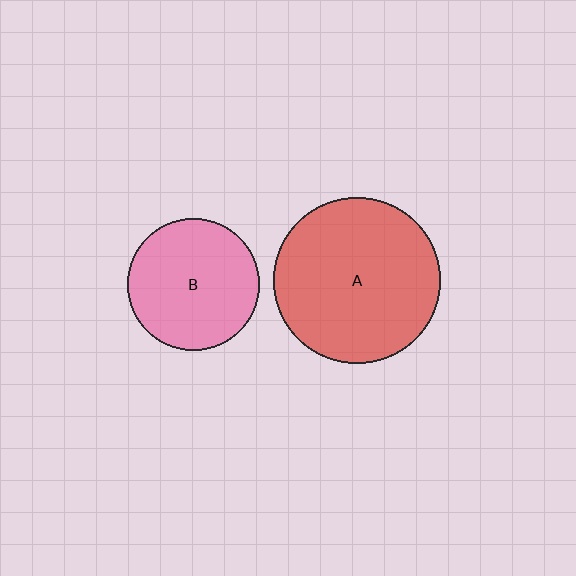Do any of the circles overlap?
No, none of the circles overlap.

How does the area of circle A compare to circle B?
Approximately 1.6 times.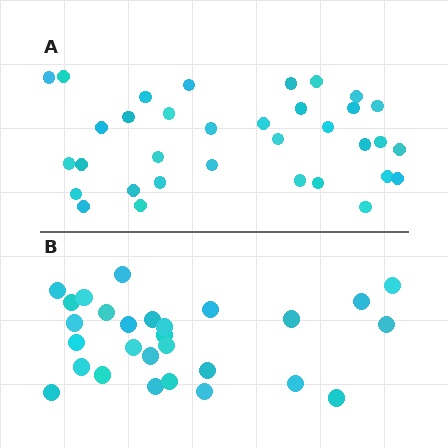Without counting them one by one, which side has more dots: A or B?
Region A (the top region) has more dots.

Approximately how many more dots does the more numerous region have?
Region A has about 6 more dots than region B.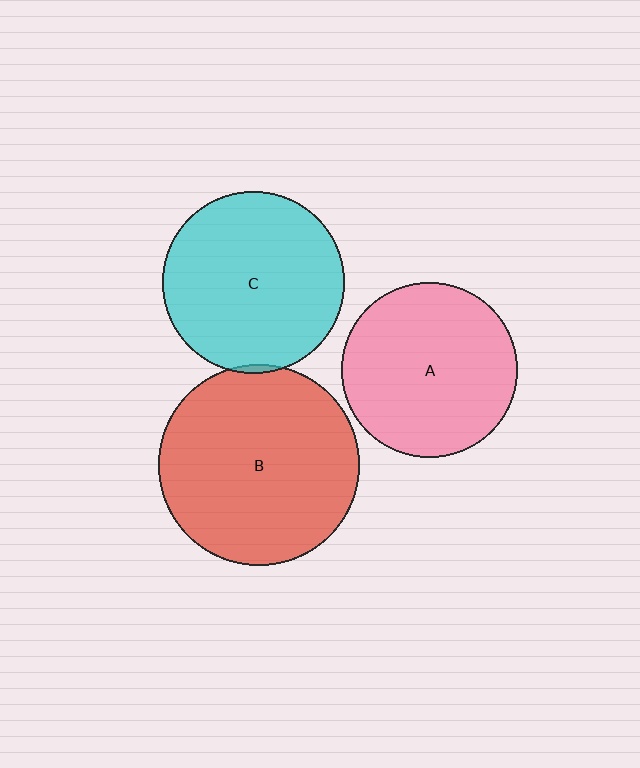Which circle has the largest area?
Circle B (red).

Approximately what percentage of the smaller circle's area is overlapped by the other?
Approximately 5%.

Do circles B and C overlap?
Yes.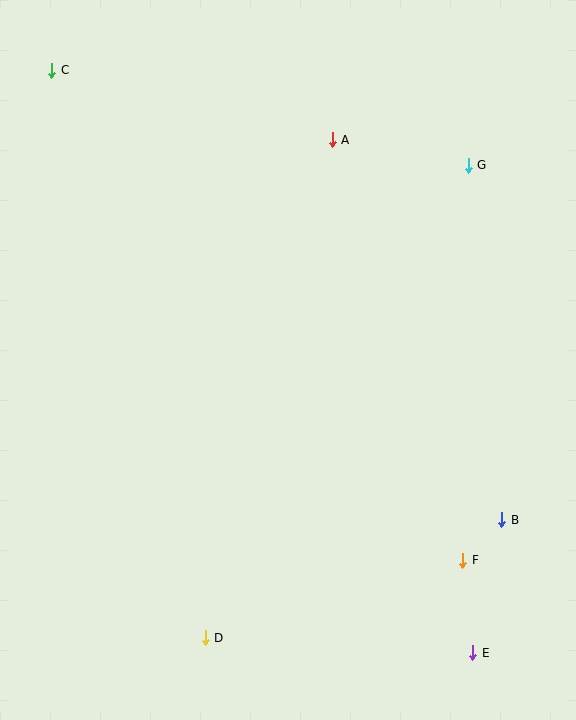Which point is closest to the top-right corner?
Point G is closest to the top-right corner.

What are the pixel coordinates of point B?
Point B is at (502, 520).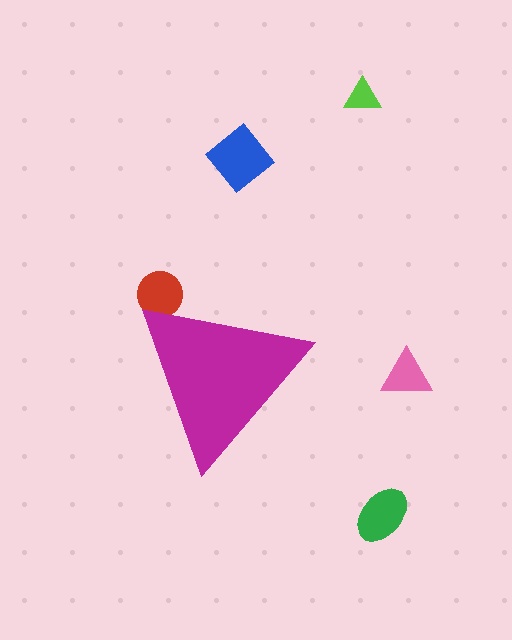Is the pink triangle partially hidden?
No, the pink triangle is fully visible.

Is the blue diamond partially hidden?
No, the blue diamond is fully visible.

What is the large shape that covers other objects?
A magenta triangle.